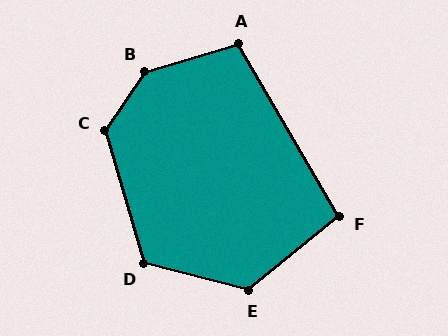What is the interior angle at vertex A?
Approximately 104 degrees (obtuse).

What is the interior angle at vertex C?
Approximately 130 degrees (obtuse).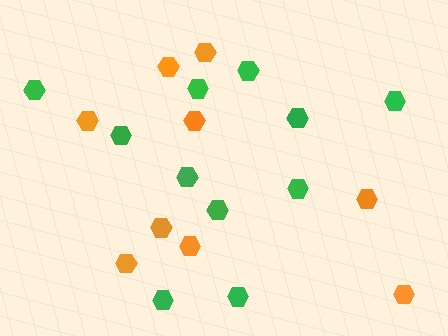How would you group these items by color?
There are 2 groups: one group of orange hexagons (9) and one group of green hexagons (11).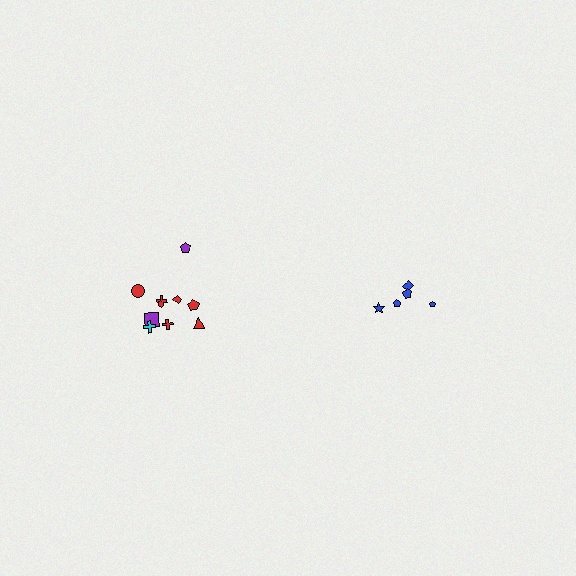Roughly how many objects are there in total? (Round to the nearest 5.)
Roughly 15 objects in total.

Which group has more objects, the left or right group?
The left group.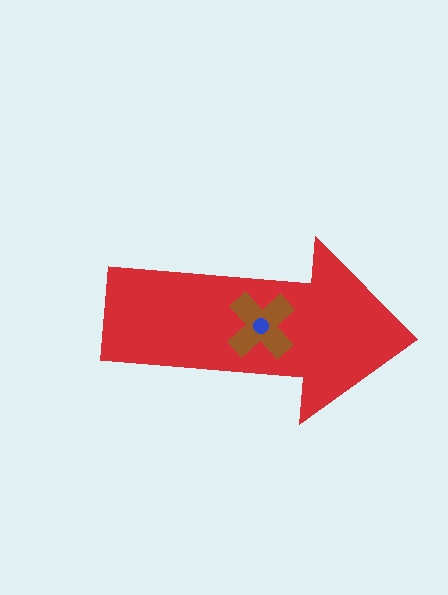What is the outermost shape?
The red arrow.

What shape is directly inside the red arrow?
The brown cross.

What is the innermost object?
The blue circle.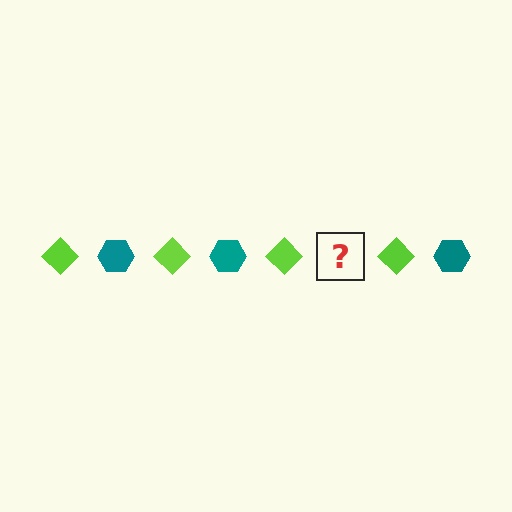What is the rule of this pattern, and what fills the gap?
The rule is that the pattern alternates between lime diamond and teal hexagon. The gap should be filled with a teal hexagon.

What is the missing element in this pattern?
The missing element is a teal hexagon.